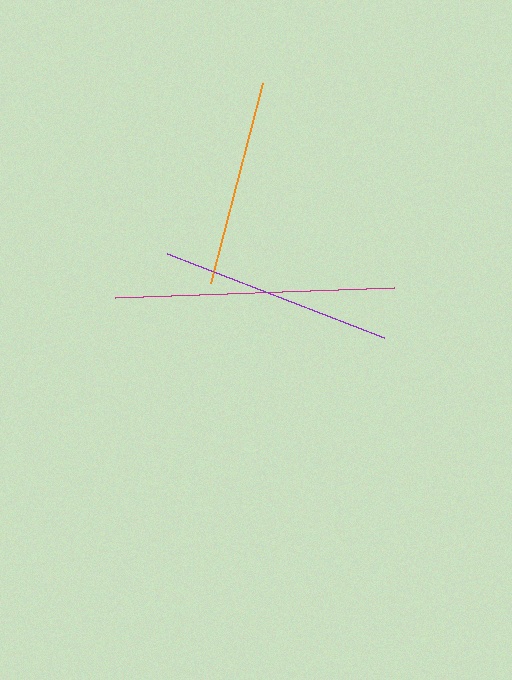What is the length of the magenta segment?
The magenta segment is approximately 280 pixels long.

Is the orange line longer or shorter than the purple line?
The purple line is longer than the orange line.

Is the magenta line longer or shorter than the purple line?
The magenta line is longer than the purple line.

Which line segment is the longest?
The magenta line is the longest at approximately 280 pixels.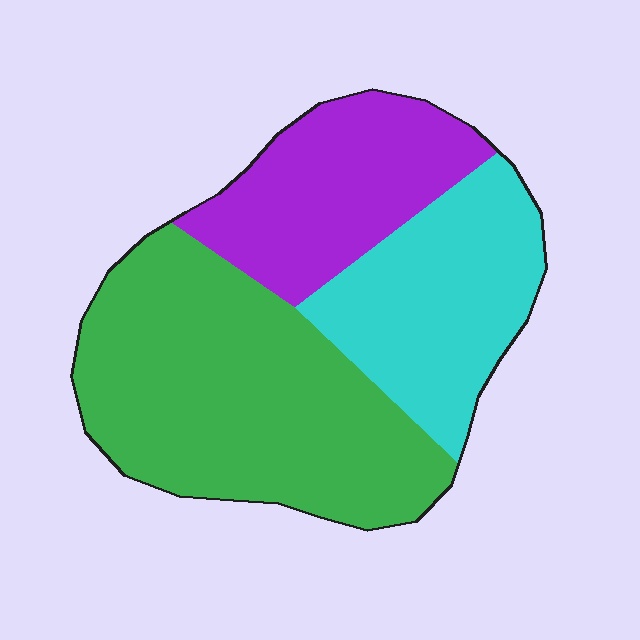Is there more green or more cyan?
Green.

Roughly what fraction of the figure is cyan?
Cyan covers around 25% of the figure.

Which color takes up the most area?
Green, at roughly 50%.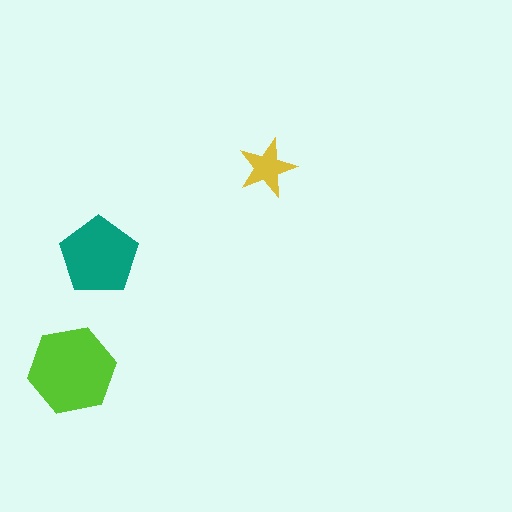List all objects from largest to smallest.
The lime hexagon, the teal pentagon, the yellow star.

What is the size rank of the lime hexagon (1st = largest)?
1st.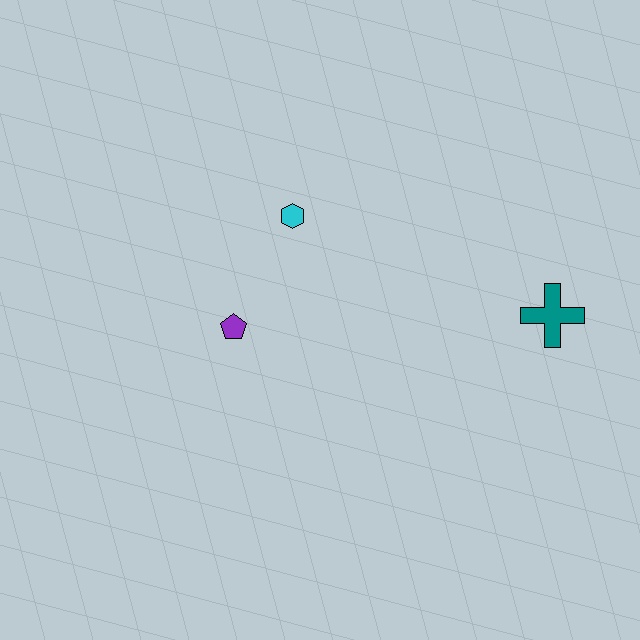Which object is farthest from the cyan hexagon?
The teal cross is farthest from the cyan hexagon.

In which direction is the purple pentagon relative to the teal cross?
The purple pentagon is to the left of the teal cross.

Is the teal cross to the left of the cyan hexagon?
No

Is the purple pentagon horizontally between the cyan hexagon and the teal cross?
No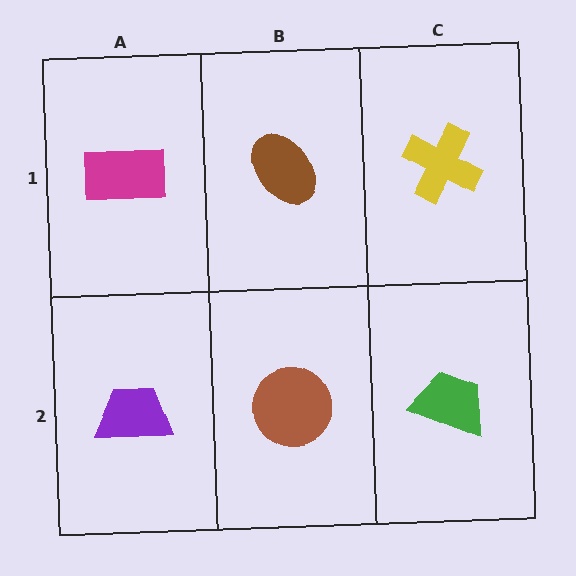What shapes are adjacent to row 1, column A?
A purple trapezoid (row 2, column A), a brown ellipse (row 1, column B).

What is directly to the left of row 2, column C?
A brown circle.